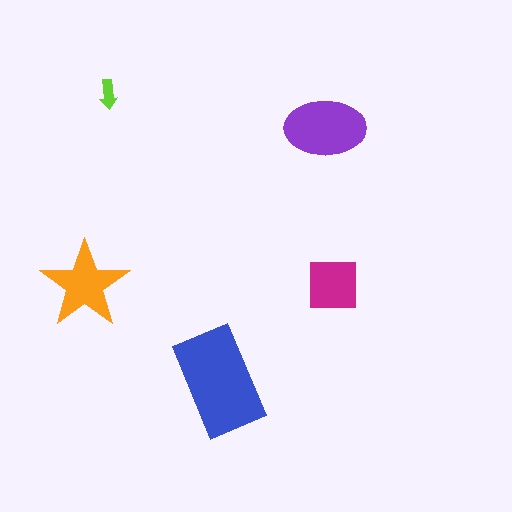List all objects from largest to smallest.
The blue rectangle, the purple ellipse, the orange star, the magenta square, the lime arrow.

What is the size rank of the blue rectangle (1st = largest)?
1st.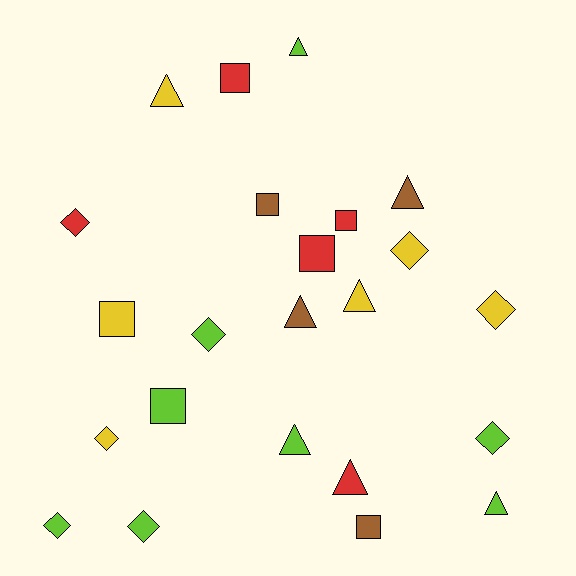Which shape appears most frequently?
Triangle, with 8 objects.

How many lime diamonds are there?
There are 4 lime diamonds.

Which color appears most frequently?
Lime, with 8 objects.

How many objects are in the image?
There are 23 objects.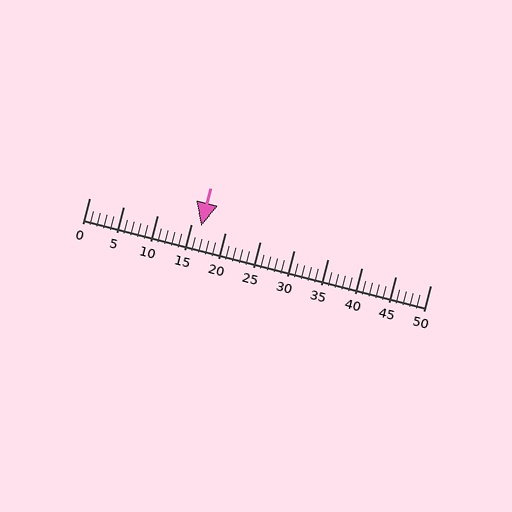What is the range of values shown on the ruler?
The ruler shows values from 0 to 50.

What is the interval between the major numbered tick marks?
The major tick marks are spaced 5 units apart.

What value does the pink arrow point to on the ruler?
The pink arrow points to approximately 16.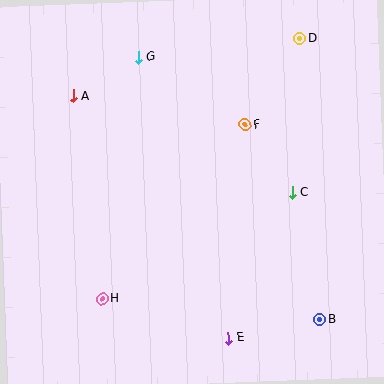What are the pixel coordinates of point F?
Point F is at (245, 125).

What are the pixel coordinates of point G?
Point G is at (138, 57).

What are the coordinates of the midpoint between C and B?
The midpoint between C and B is at (306, 256).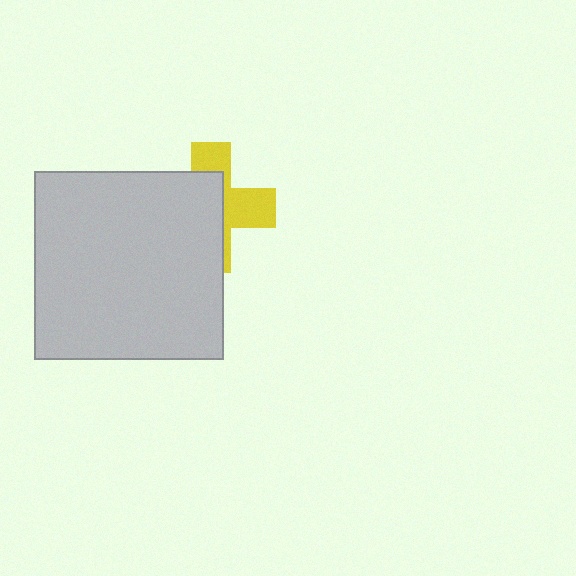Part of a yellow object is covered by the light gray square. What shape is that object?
It is a cross.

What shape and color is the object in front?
The object in front is a light gray square.